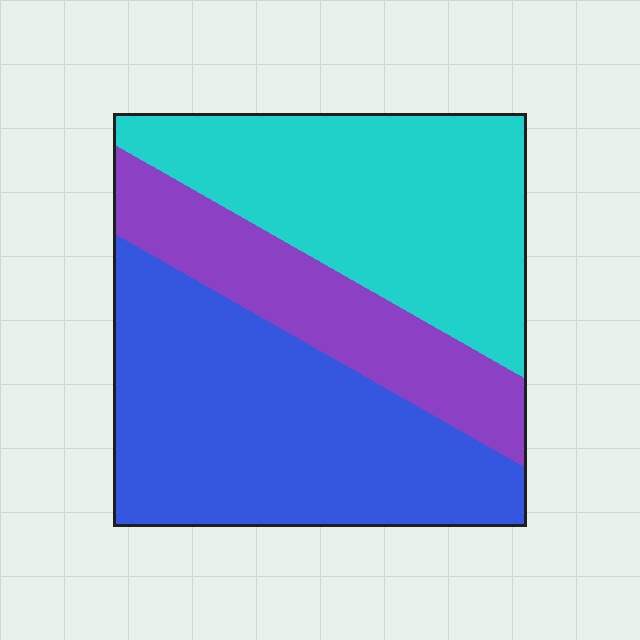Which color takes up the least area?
Purple, at roughly 20%.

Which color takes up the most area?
Blue, at roughly 45%.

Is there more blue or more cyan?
Blue.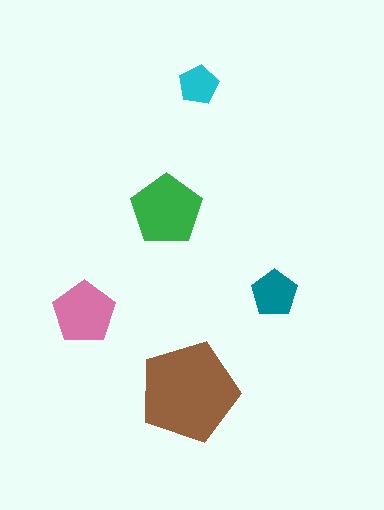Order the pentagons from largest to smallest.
the brown one, the green one, the pink one, the teal one, the cyan one.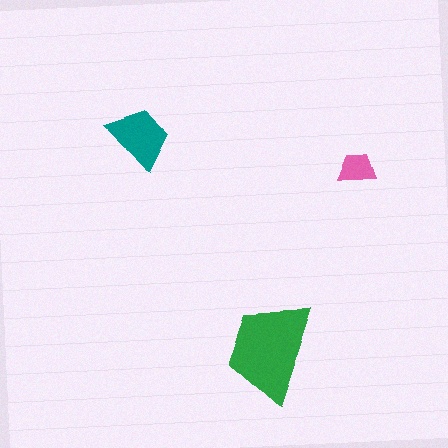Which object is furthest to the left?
The teal trapezoid is leftmost.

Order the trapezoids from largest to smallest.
the green one, the teal one, the pink one.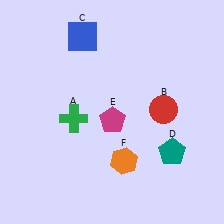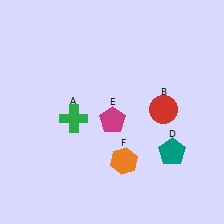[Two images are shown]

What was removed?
The blue square (C) was removed in Image 2.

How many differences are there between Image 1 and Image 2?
There is 1 difference between the two images.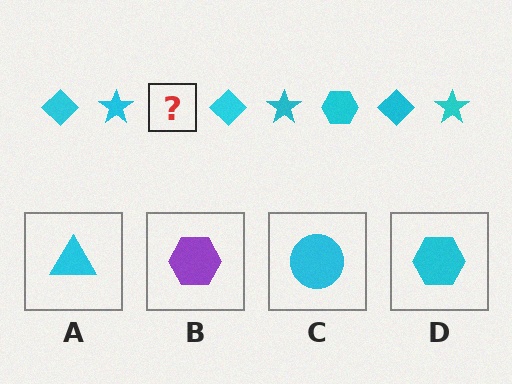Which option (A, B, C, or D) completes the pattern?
D.